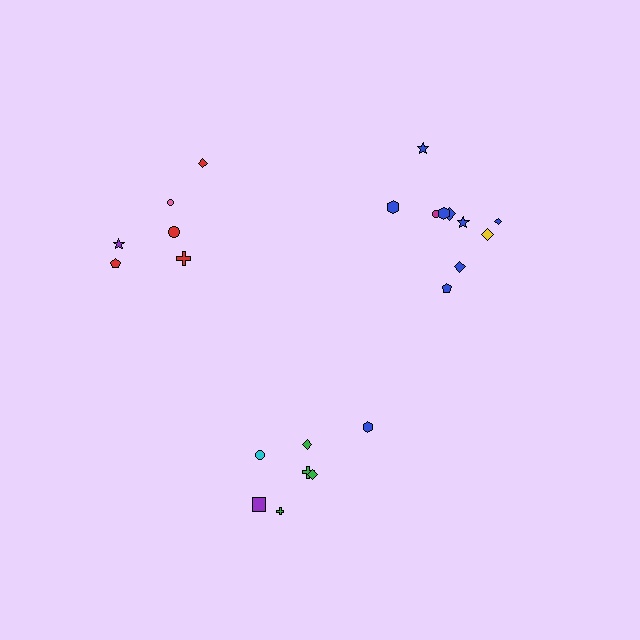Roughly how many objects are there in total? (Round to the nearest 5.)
Roughly 25 objects in total.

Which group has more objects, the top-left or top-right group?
The top-right group.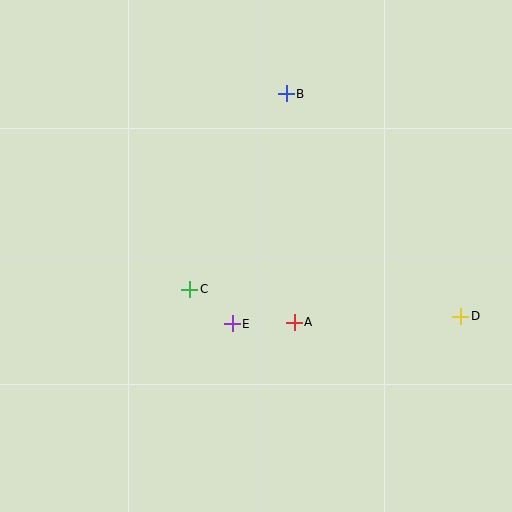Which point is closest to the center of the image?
Point E at (232, 324) is closest to the center.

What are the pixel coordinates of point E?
Point E is at (232, 324).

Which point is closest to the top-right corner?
Point B is closest to the top-right corner.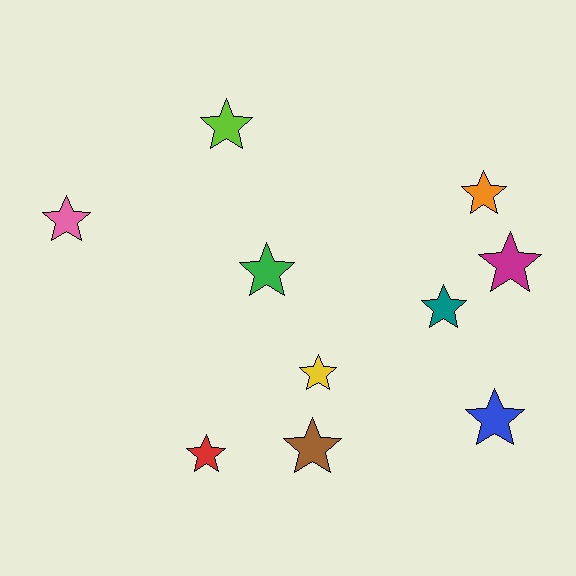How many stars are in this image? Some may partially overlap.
There are 10 stars.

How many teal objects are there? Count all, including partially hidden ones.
There is 1 teal object.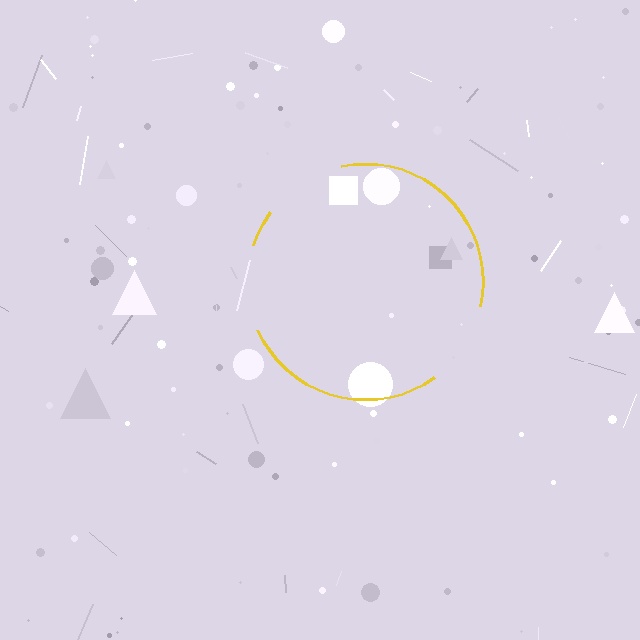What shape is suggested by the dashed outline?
The dashed outline suggests a circle.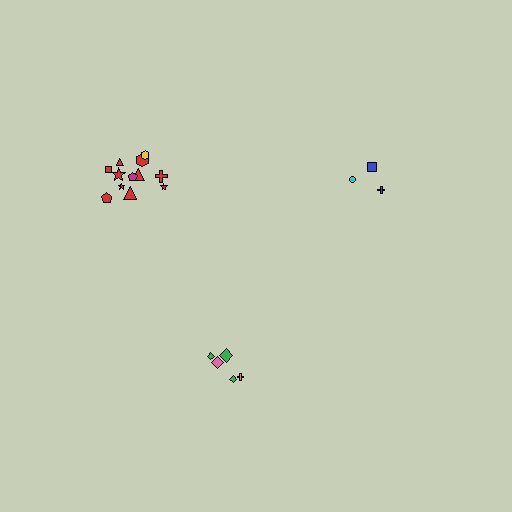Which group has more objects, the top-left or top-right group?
The top-left group.